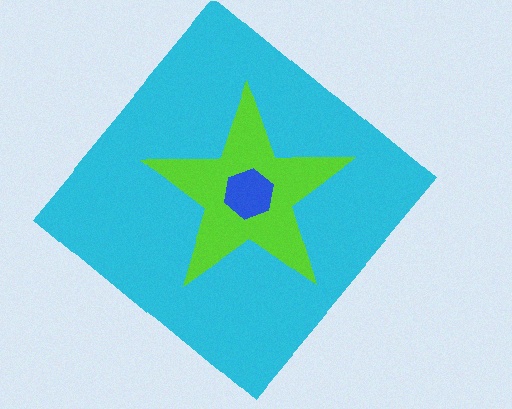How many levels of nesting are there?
3.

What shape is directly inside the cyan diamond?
The lime star.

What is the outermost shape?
The cyan diamond.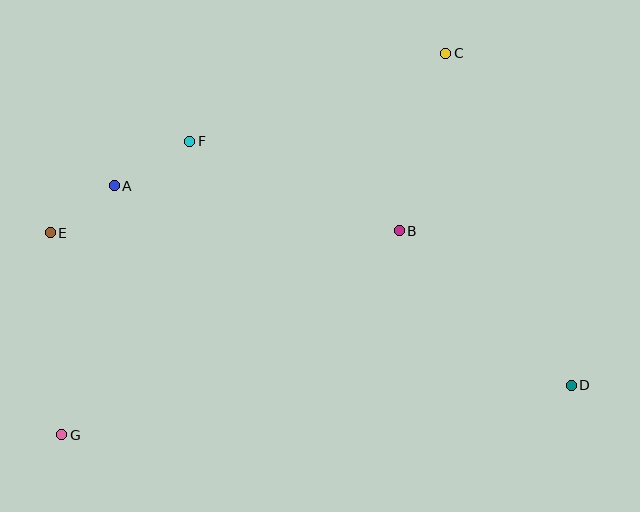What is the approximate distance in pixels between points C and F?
The distance between C and F is approximately 271 pixels.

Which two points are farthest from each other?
Points D and E are farthest from each other.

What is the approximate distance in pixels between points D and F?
The distance between D and F is approximately 453 pixels.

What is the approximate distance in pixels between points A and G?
The distance between A and G is approximately 255 pixels.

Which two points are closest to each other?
Points A and E are closest to each other.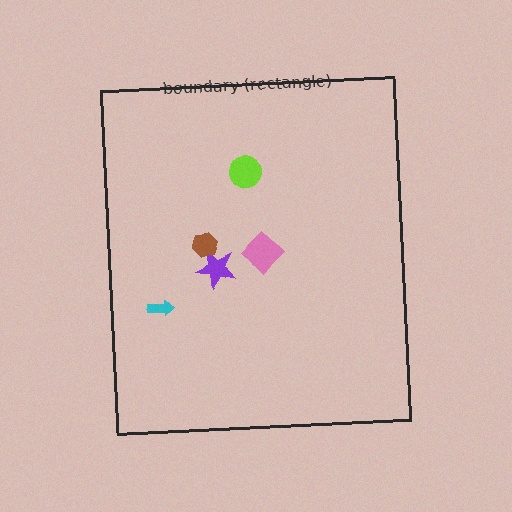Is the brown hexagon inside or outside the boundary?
Inside.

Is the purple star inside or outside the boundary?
Inside.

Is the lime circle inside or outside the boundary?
Inside.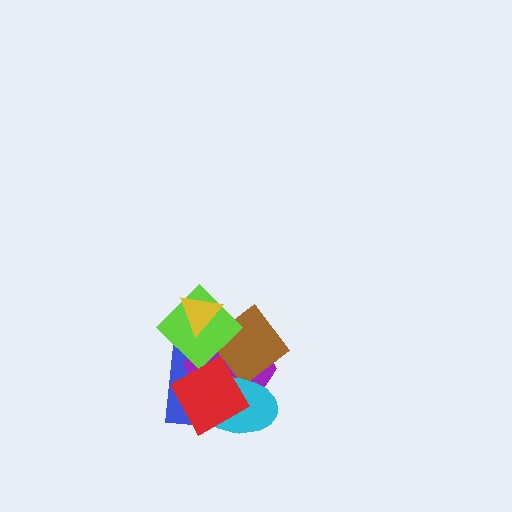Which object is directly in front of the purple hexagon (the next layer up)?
The brown diamond is directly in front of the purple hexagon.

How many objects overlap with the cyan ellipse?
4 objects overlap with the cyan ellipse.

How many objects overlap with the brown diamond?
4 objects overlap with the brown diamond.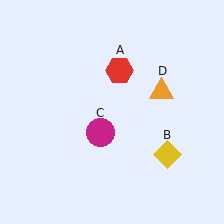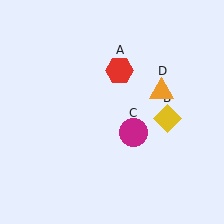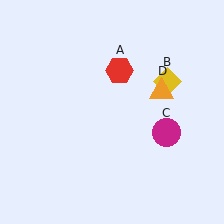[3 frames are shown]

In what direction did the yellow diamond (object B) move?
The yellow diamond (object B) moved up.